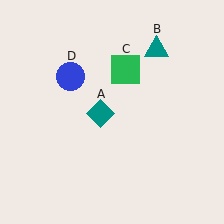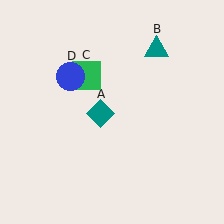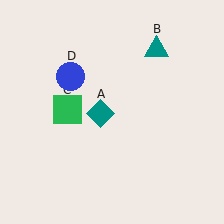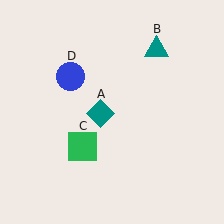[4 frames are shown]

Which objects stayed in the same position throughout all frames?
Teal diamond (object A) and teal triangle (object B) and blue circle (object D) remained stationary.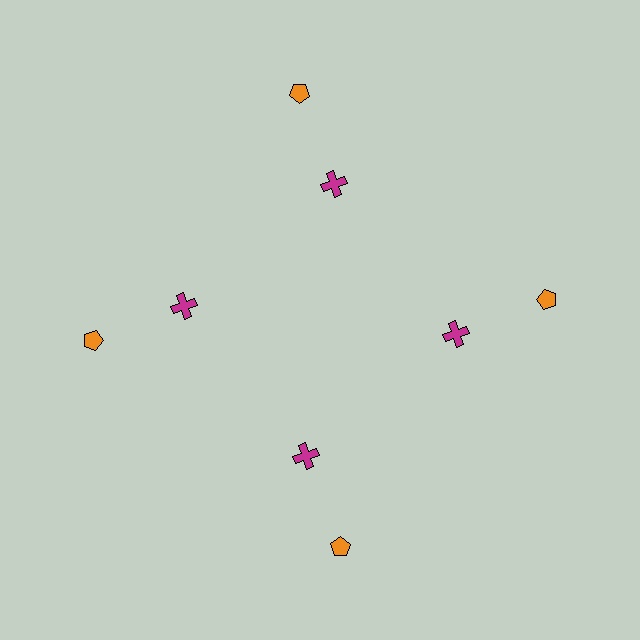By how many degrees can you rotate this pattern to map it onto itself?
The pattern maps onto itself every 90 degrees of rotation.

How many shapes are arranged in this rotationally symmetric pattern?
There are 8 shapes, arranged in 4 groups of 2.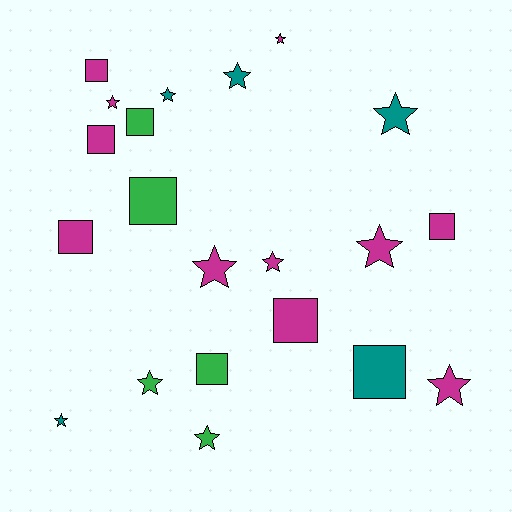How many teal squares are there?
There is 1 teal square.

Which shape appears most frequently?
Star, with 12 objects.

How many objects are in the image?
There are 21 objects.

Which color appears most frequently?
Magenta, with 11 objects.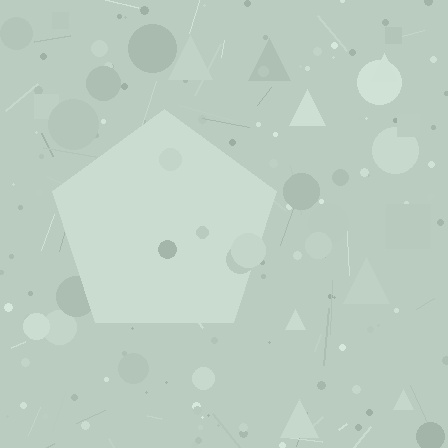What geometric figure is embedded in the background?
A pentagon is embedded in the background.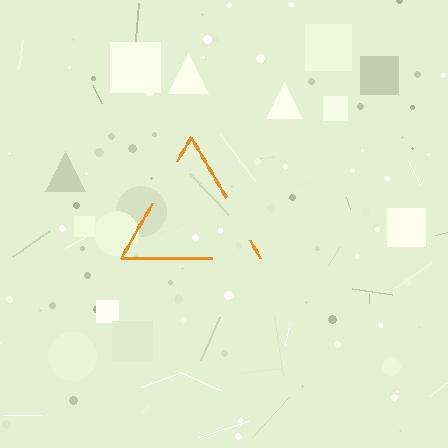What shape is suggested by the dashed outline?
The dashed outline suggests a triangle.